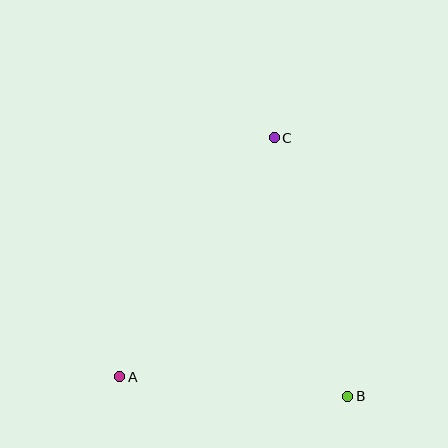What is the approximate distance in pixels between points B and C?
The distance between B and C is approximately 269 pixels.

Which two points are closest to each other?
Points A and B are closest to each other.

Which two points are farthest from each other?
Points A and C are farthest from each other.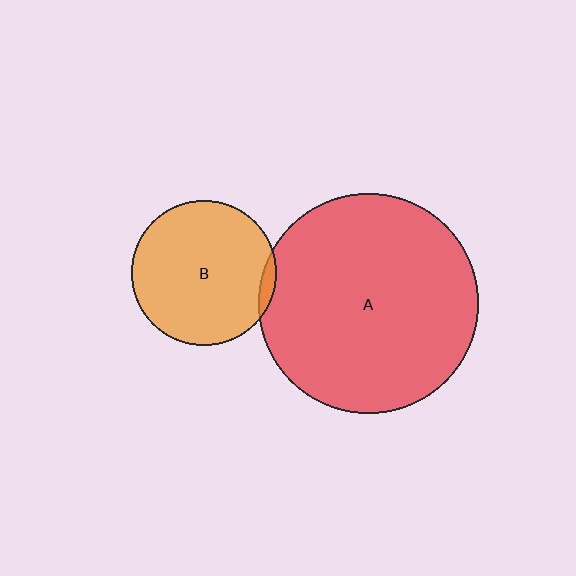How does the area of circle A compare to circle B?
Approximately 2.3 times.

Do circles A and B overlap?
Yes.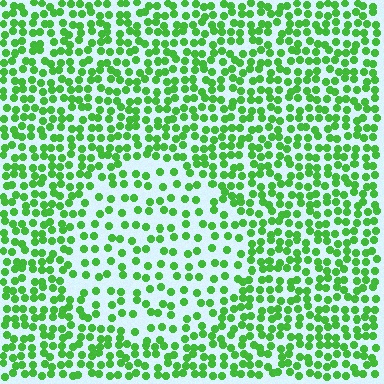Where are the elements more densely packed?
The elements are more densely packed outside the circle boundary.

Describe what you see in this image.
The image contains small green elements arranged at two different densities. A circle-shaped region is visible where the elements are less densely packed than the surrounding area.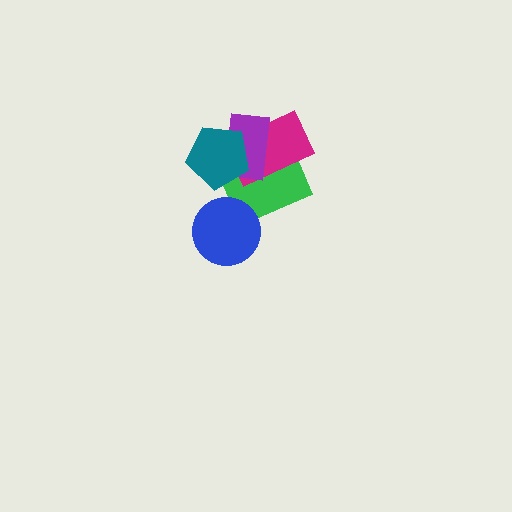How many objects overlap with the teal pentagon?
3 objects overlap with the teal pentagon.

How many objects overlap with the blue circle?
0 objects overlap with the blue circle.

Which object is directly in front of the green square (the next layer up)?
The magenta rectangle is directly in front of the green square.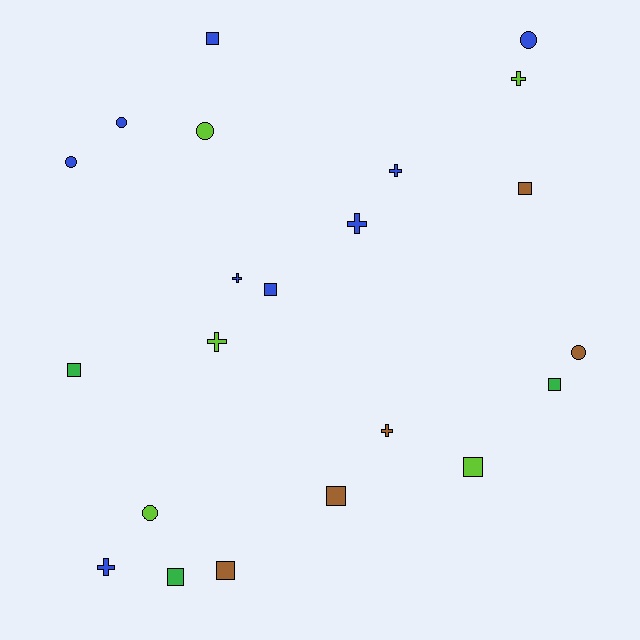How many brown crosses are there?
There is 1 brown cross.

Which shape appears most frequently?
Square, with 9 objects.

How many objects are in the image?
There are 22 objects.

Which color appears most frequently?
Blue, with 9 objects.